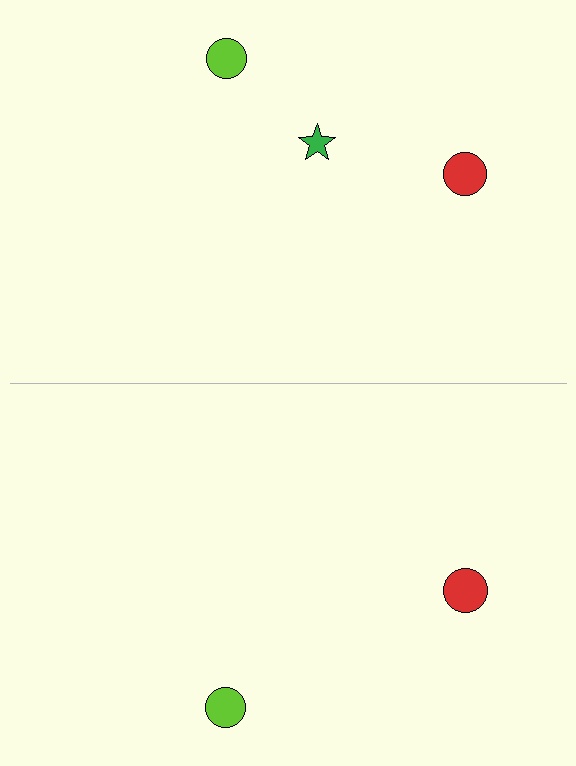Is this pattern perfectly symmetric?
No, the pattern is not perfectly symmetric. A green star is missing from the bottom side.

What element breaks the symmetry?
A green star is missing from the bottom side.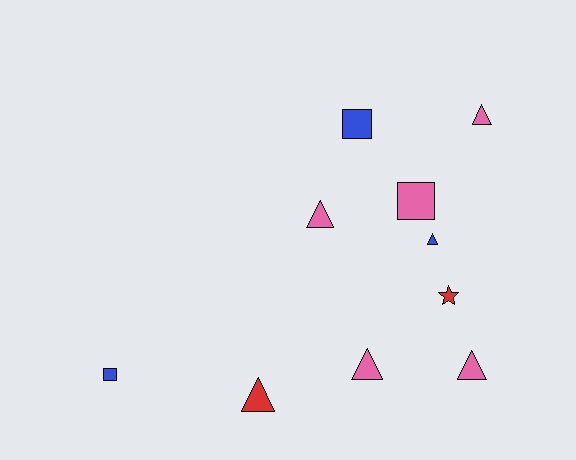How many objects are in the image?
There are 10 objects.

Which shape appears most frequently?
Triangle, with 6 objects.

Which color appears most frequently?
Pink, with 5 objects.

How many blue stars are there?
There are no blue stars.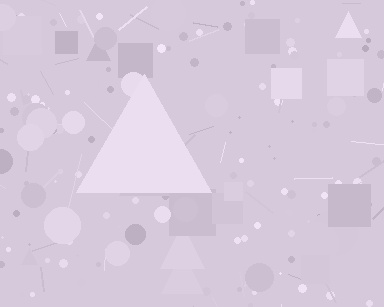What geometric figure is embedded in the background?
A triangle is embedded in the background.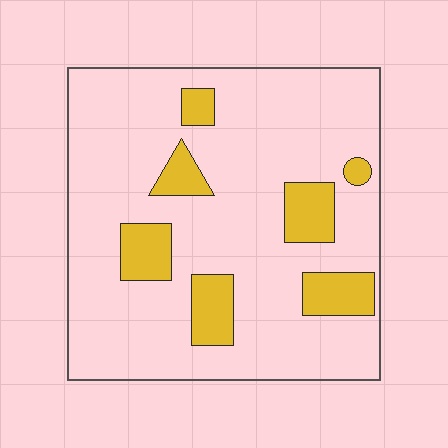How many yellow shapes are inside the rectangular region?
7.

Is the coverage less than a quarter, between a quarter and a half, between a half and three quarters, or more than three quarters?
Less than a quarter.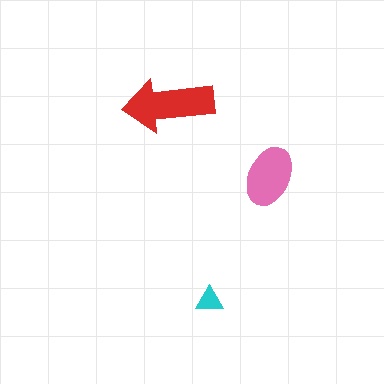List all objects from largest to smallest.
The red arrow, the pink ellipse, the cyan triangle.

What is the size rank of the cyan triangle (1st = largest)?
3rd.